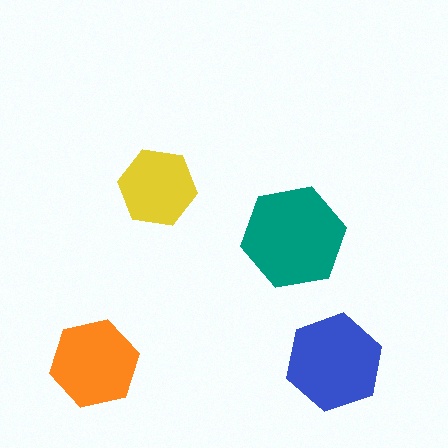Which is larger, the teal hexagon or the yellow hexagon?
The teal one.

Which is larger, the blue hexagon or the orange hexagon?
The blue one.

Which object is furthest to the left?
The orange hexagon is leftmost.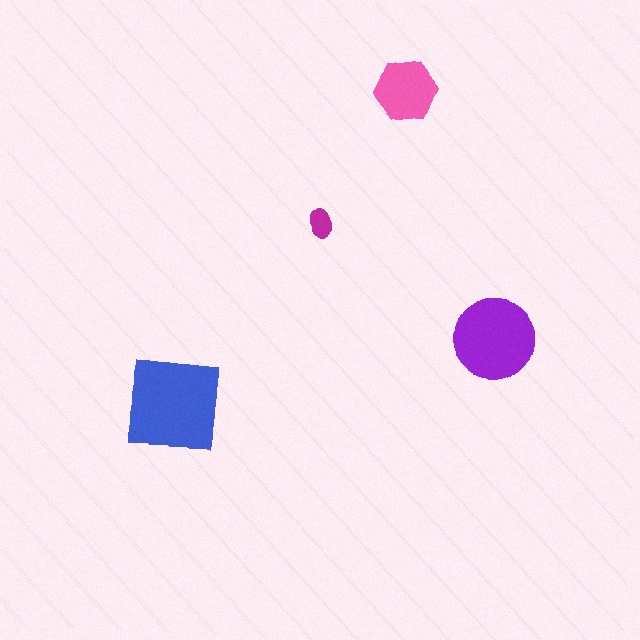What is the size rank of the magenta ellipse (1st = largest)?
4th.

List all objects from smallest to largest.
The magenta ellipse, the pink hexagon, the purple circle, the blue square.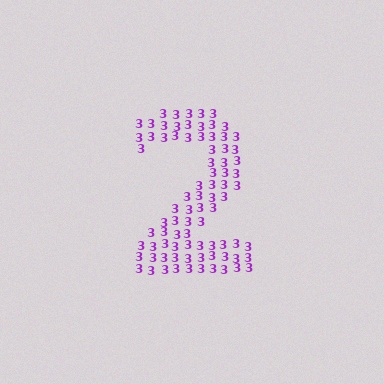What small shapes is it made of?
It is made of small digit 3's.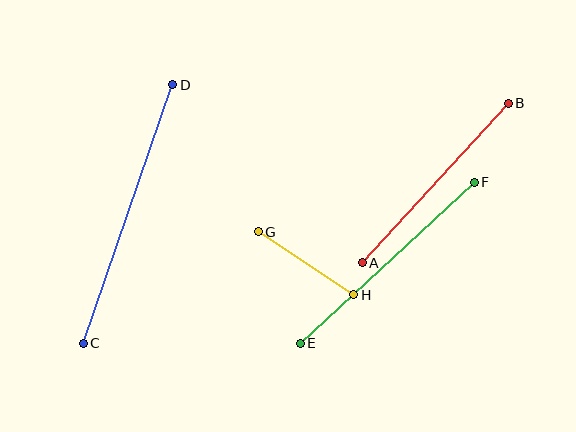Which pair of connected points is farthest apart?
Points C and D are farthest apart.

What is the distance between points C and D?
The distance is approximately 273 pixels.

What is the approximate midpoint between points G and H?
The midpoint is at approximately (306, 263) pixels.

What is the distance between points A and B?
The distance is approximately 216 pixels.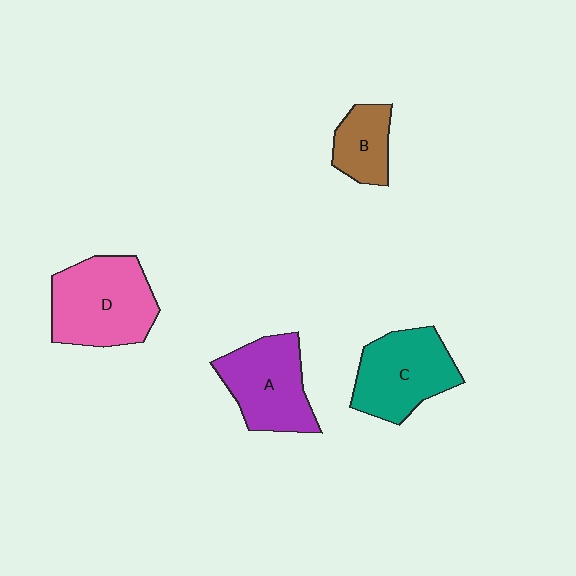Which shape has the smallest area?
Shape B (brown).